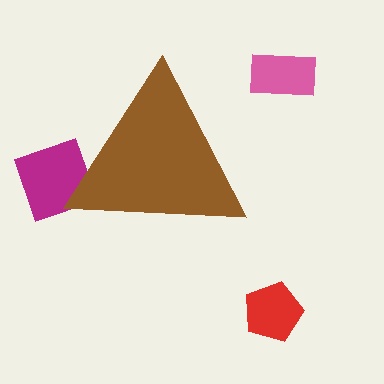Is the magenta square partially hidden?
Yes, the magenta square is partially hidden behind the brown triangle.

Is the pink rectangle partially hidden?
No, the pink rectangle is fully visible.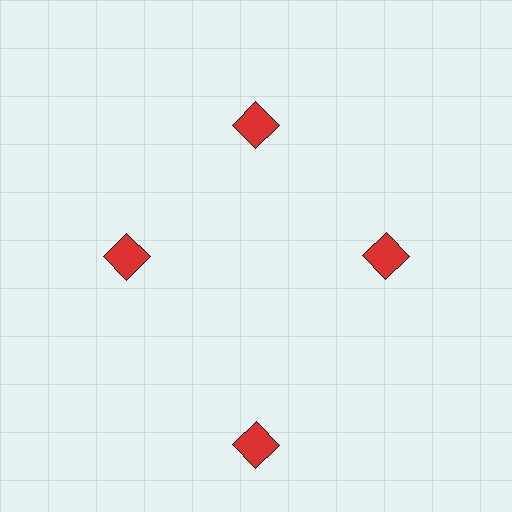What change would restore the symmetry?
The symmetry would be restored by moving it inward, back onto the ring so that all 4 diamonds sit at equal angles and equal distance from the center.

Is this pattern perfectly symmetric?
No. The 4 red diamonds are arranged in a ring, but one element near the 6 o'clock position is pushed outward from the center, breaking the 4-fold rotational symmetry.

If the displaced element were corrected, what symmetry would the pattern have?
It would have 4-fold rotational symmetry — the pattern would map onto itself every 90 degrees.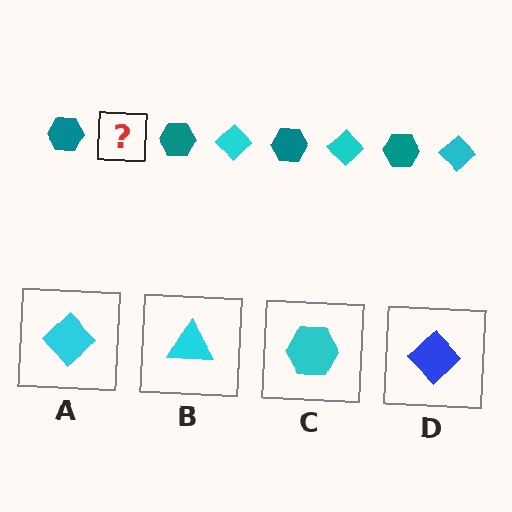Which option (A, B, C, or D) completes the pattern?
A.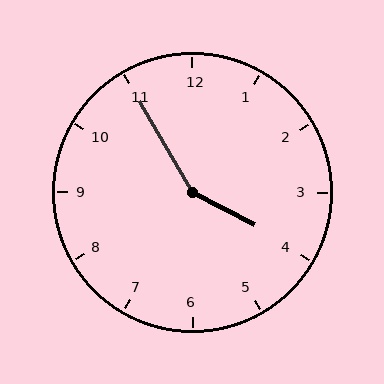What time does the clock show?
3:55.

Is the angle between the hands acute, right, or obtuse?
It is obtuse.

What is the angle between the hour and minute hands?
Approximately 148 degrees.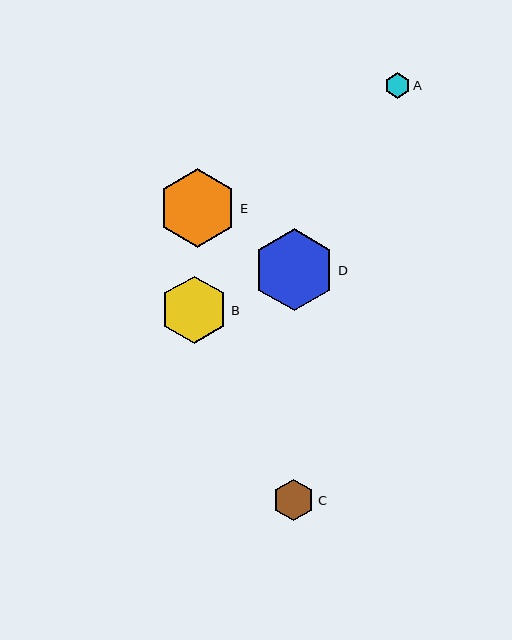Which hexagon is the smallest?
Hexagon A is the smallest with a size of approximately 26 pixels.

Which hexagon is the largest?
Hexagon D is the largest with a size of approximately 82 pixels.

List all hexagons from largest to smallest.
From largest to smallest: D, E, B, C, A.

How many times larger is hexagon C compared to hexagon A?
Hexagon C is approximately 1.6 times the size of hexagon A.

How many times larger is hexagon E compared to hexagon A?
Hexagon E is approximately 3.1 times the size of hexagon A.